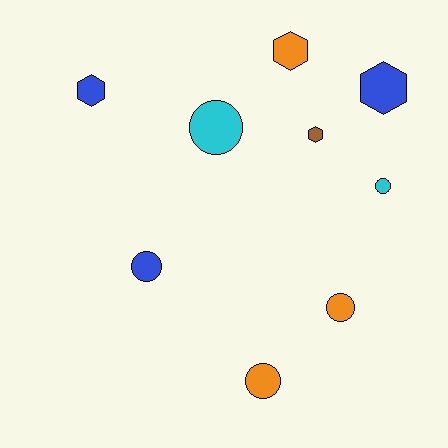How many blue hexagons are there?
There are 2 blue hexagons.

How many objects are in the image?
There are 9 objects.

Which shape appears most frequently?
Circle, with 5 objects.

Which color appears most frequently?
Blue, with 3 objects.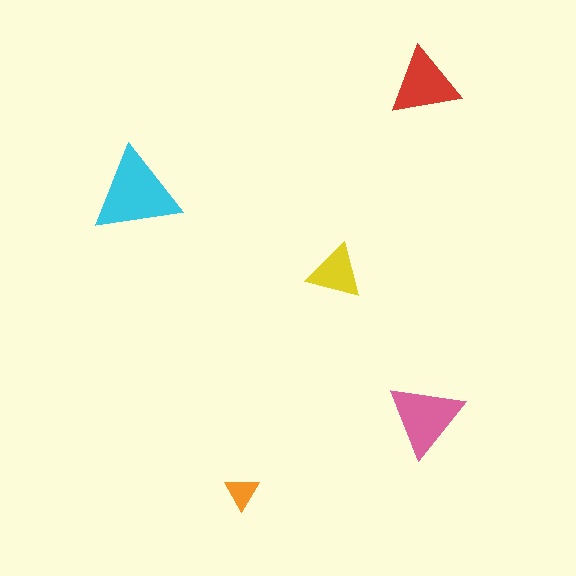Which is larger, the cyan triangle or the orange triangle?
The cyan one.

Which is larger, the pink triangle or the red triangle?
The pink one.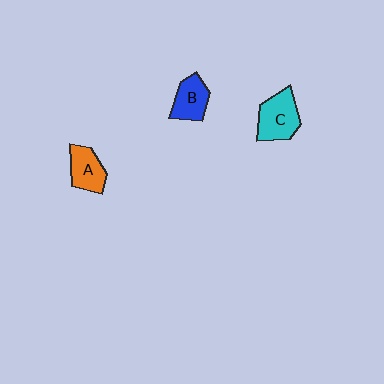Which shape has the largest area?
Shape C (cyan).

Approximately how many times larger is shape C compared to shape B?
Approximately 1.3 times.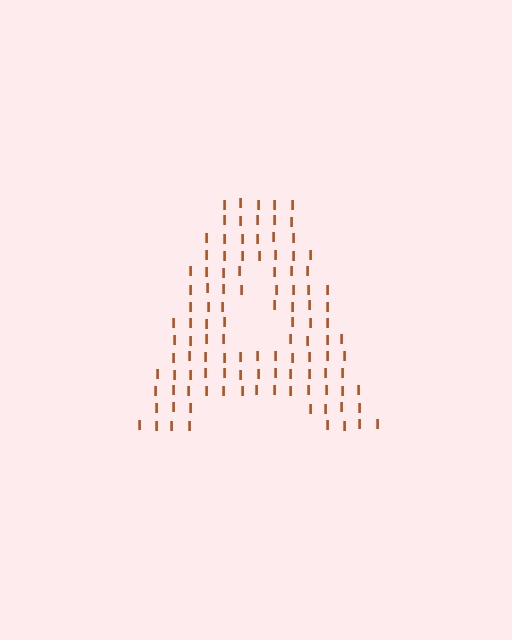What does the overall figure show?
The overall figure shows the letter A.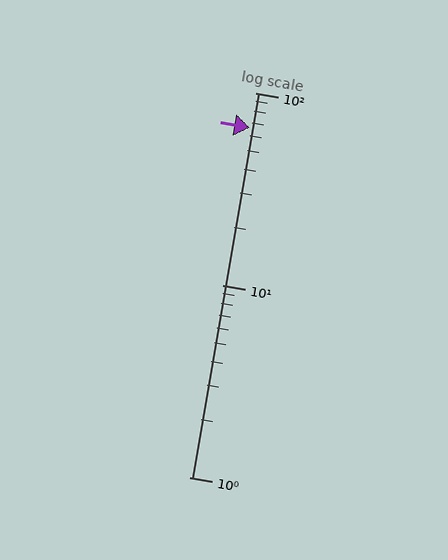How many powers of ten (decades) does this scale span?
The scale spans 2 decades, from 1 to 100.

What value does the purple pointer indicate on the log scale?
The pointer indicates approximately 66.